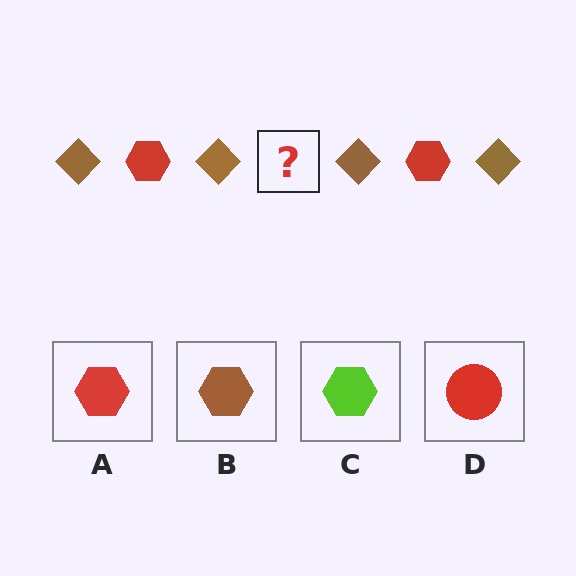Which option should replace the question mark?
Option A.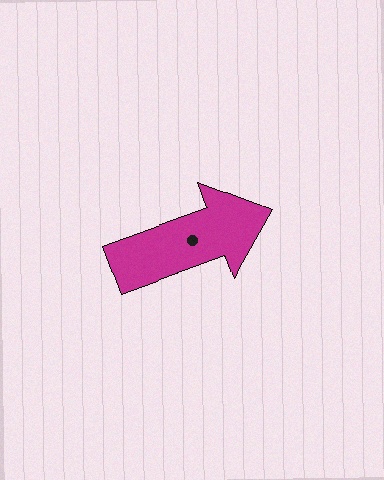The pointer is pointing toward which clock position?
Roughly 2 o'clock.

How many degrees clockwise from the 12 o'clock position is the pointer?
Approximately 70 degrees.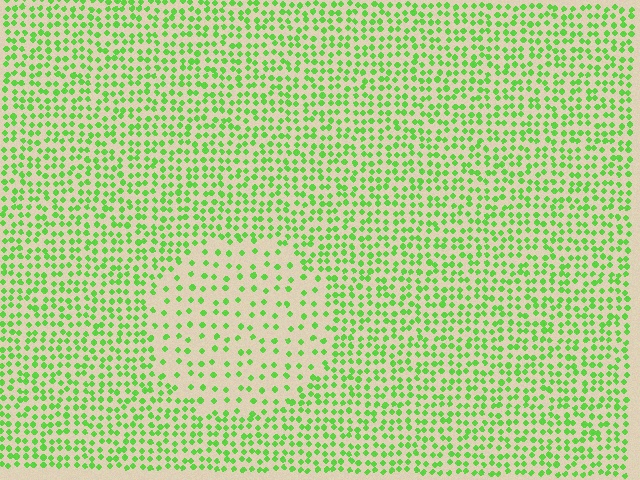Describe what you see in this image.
The image contains small lime elements arranged at two different densities. A circle-shaped region is visible where the elements are less densely packed than the surrounding area.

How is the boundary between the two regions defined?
The boundary is defined by a change in element density (approximately 2.2x ratio). All elements are the same color, size, and shape.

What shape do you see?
I see a circle.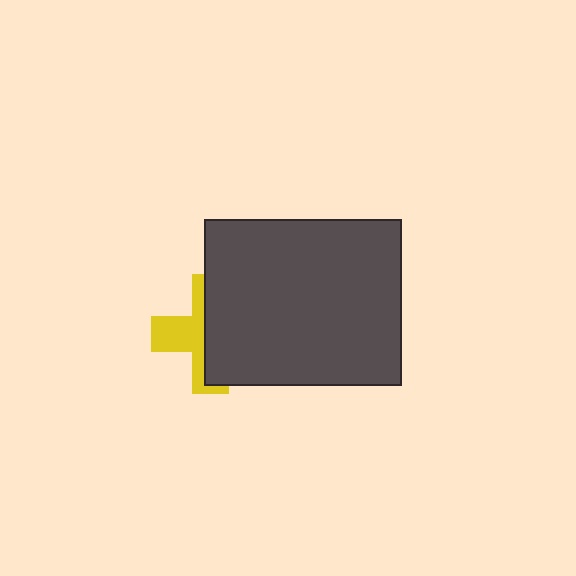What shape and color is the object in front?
The object in front is a dark gray rectangle.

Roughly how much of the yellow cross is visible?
A small part of it is visible (roughly 41%).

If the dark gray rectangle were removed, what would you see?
You would see the complete yellow cross.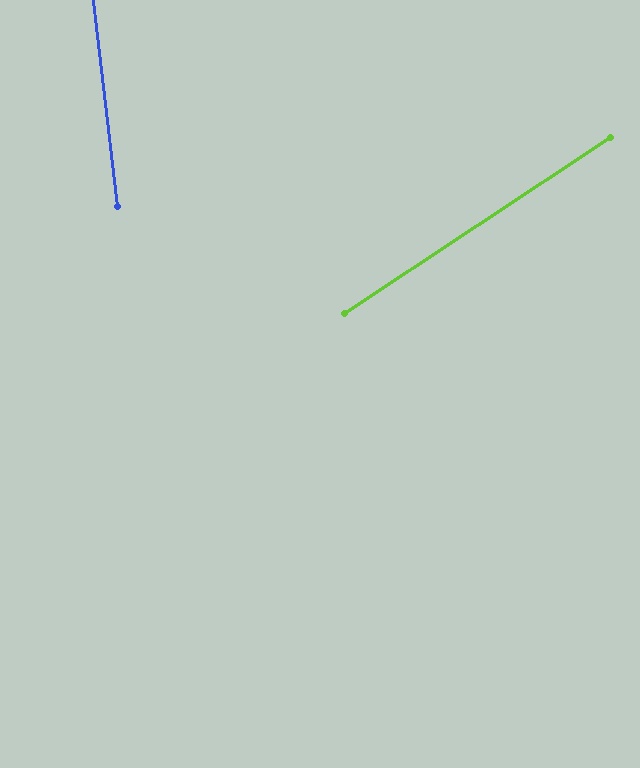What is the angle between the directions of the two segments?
Approximately 63 degrees.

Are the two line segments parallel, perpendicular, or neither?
Neither parallel nor perpendicular — they differ by about 63°.